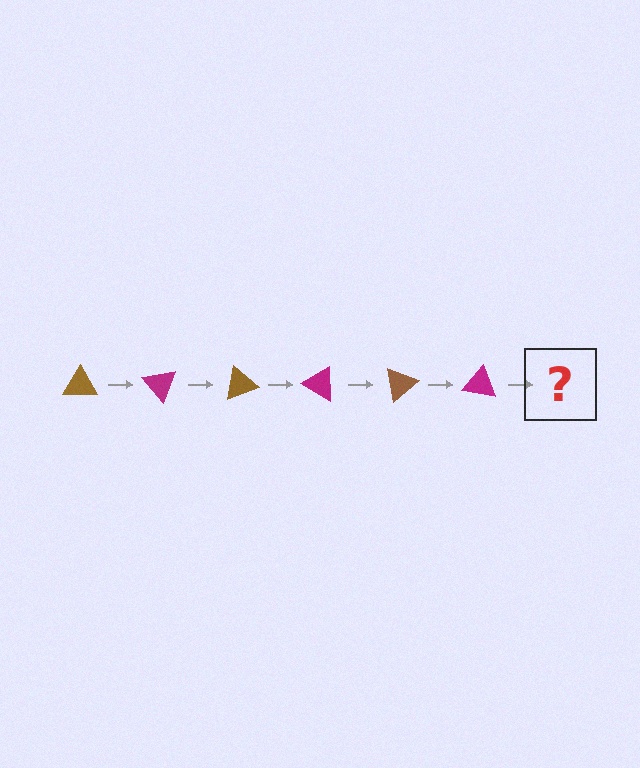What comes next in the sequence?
The next element should be a brown triangle, rotated 300 degrees from the start.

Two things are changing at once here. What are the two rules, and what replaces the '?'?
The two rules are that it rotates 50 degrees each step and the color cycles through brown and magenta. The '?' should be a brown triangle, rotated 300 degrees from the start.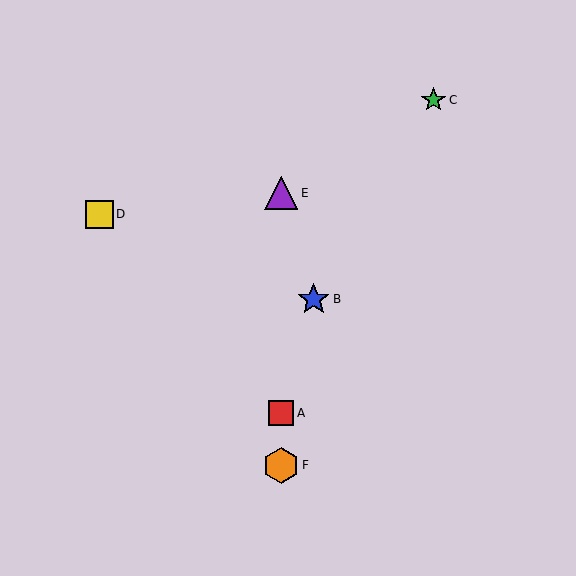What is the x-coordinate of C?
Object C is at x≈434.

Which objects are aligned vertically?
Objects A, E, F are aligned vertically.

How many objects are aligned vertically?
3 objects (A, E, F) are aligned vertically.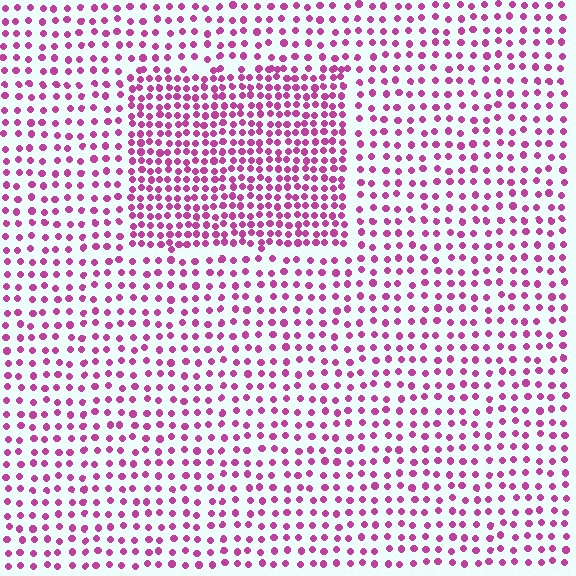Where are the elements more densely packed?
The elements are more densely packed inside the rectangle boundary.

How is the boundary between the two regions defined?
The boundary is defined by a change in element density (approximately 1.9x ratio). All elements are the same color, size, and shape.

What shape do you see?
I see a rectangle.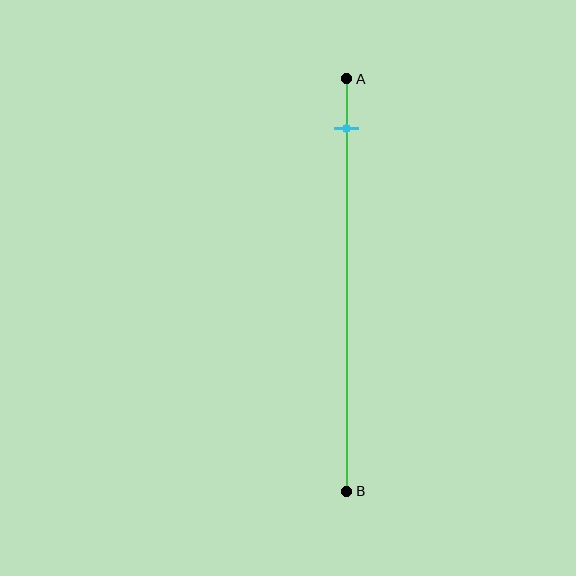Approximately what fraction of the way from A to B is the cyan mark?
The cyan mark is approximately 10% of the way from A to B.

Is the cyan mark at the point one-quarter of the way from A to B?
No, the mark is at about 10% from A, not at the 25% one-quarter point.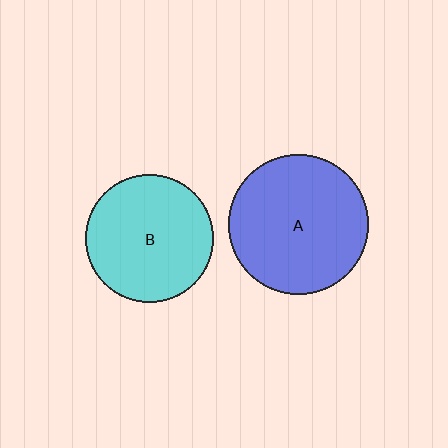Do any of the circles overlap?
No, none of the circles overlap.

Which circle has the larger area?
Circle A (blue).